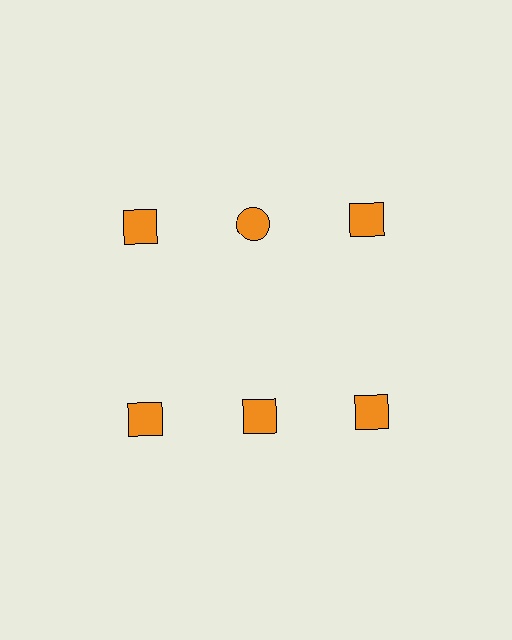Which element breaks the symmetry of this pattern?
The orange circle in the top row, second from left column breaks the symmetry. All other shapes are orange squares.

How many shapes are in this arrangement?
There are 6 shapes arranged in a grid pattern.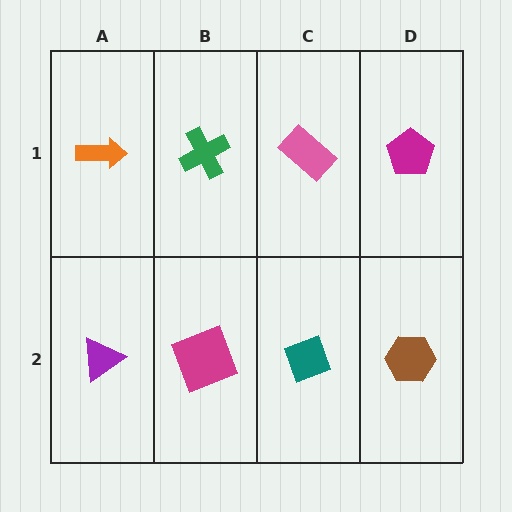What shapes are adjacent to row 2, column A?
An orange arrow (row 1, column A), a magenta square (row 2, column B).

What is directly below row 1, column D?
A brown hexagon.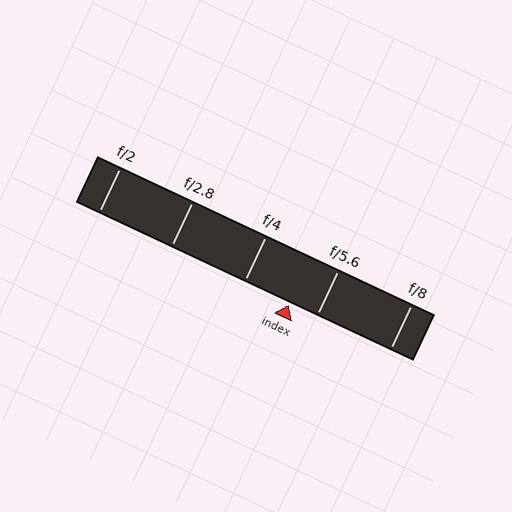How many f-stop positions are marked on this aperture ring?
There are 5 f-stop positions marked.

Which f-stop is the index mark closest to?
The index mark is closest to f/5.6.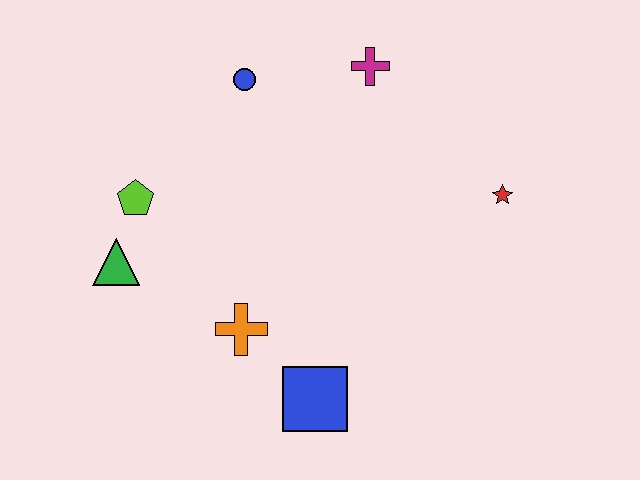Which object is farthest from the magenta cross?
The blue square is farthest from the magenta cross.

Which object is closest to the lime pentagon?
The green triangle is closest to the lime pentagon.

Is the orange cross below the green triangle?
Yes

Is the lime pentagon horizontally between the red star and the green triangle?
Yes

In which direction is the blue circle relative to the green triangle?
The blue circle is above the green triangle.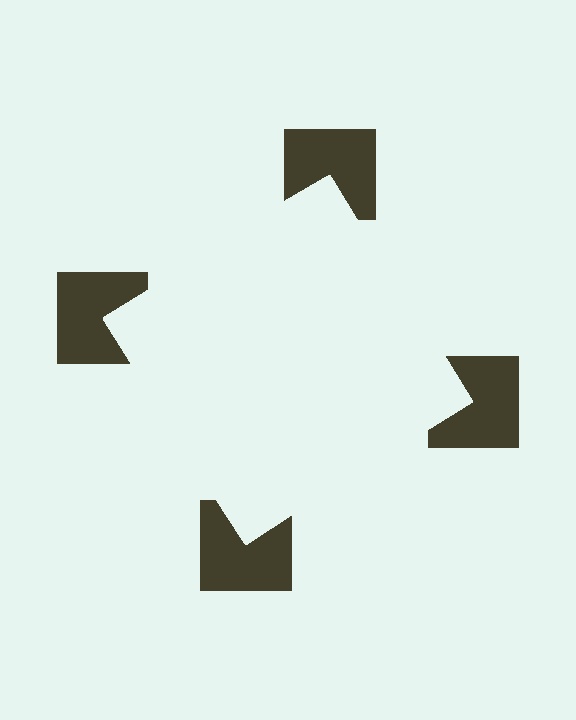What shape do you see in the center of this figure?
An illusory square — its edges are inferred from the aligned wedge cuts in the notched squares, not physically drawn.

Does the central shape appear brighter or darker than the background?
It typically appears slightly brighter than the background, even though no actual brightness change is drawn.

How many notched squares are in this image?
There are 4 — one at each vertex of the illusory square.